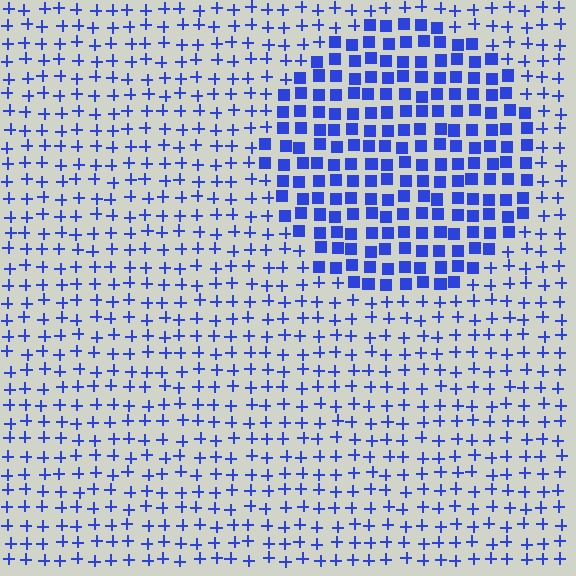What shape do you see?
I see a circle.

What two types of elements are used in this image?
The image uses squares inside the circle region and plus signs outside it.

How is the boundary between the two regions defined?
The boundary is defined by a change in element shape: squares inside vs. plus signs outside. All elements share the same color and spacing.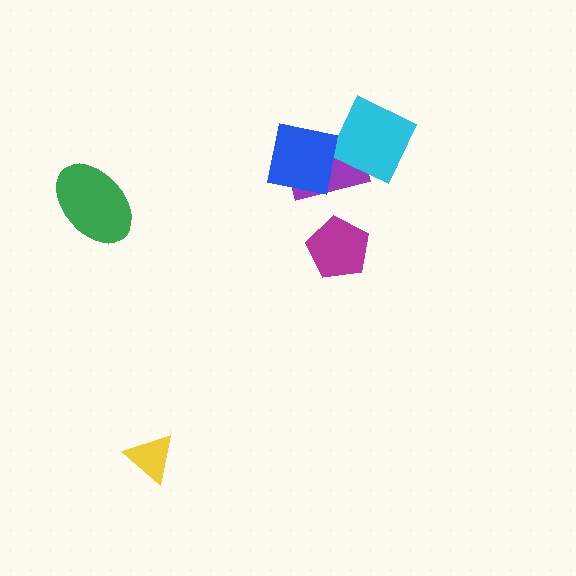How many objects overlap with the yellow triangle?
0 objects overlap with the yellow triangle.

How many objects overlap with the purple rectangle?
2 objects overlap with the purple rectangle.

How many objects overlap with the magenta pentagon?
0 objects overlap with the magenta pentagon.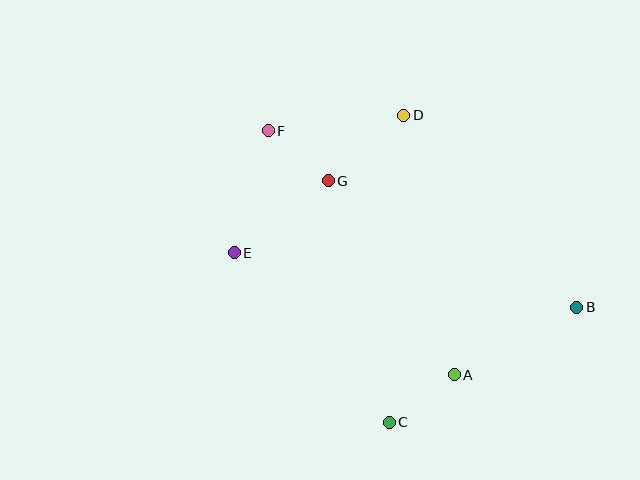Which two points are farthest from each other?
Points B and F are farthest from each other.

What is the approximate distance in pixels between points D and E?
The distance between D and E is approximately 218 pixels.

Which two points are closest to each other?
Points F and G are closest to each other.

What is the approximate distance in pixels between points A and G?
The distance between A and G is approximately 231 pixels.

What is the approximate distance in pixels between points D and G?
The distance between D and G is approximately 100 pixels.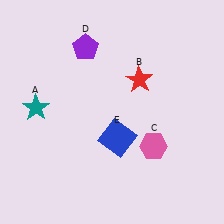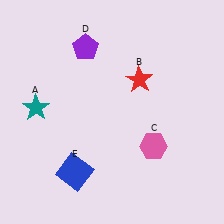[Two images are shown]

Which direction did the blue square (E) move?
The blue square (E) moved left.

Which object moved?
The blue square (E) moved left.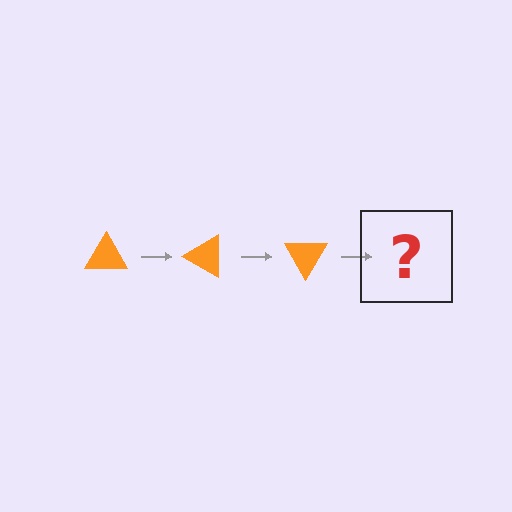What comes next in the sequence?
The next element should be an orange triangle rotated 90 degrees.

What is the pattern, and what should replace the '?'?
The pattern is that the triangle rotates 30 degrees each step. The '?' should be an orange triangle rotated 90 degrees.